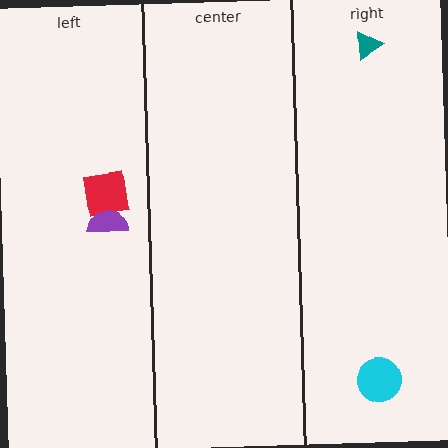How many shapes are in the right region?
2.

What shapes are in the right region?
The teal triangle, the cyan circle.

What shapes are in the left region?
The red square, the purple semicircle.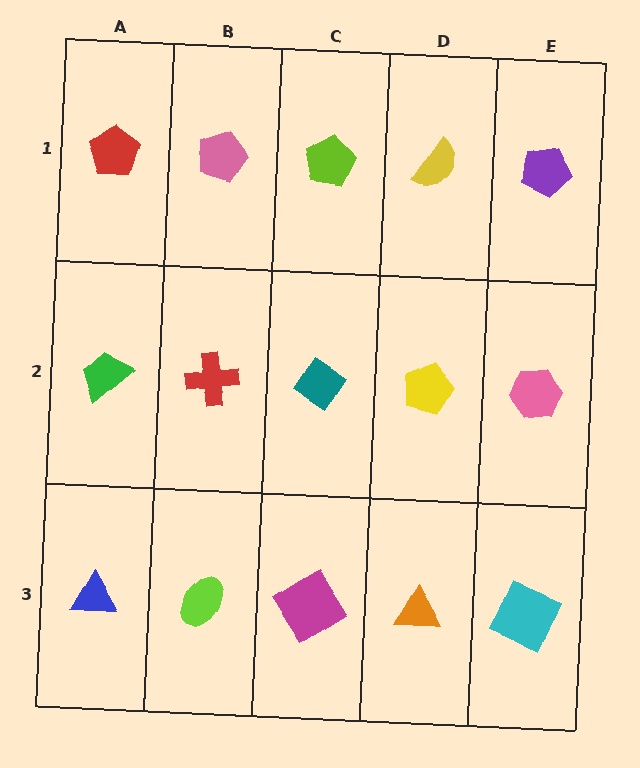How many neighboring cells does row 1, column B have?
3.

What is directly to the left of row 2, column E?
A yellow pentagon.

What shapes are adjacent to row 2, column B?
A pink pentagon (row 1, column B), a lime ellipse (row 3, column B), a green trapezoid (row 2, column A), a teal diamond (row 2, column C).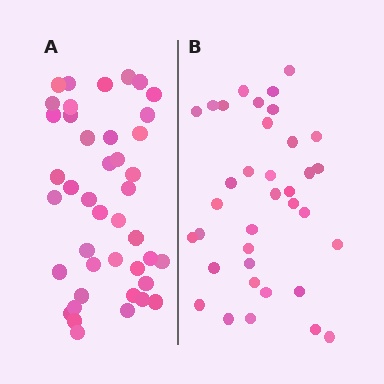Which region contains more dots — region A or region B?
Region A (the left region) has more dots.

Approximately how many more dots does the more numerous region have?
Region A has about 6 more dots than region B.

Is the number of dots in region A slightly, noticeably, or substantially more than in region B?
Region A has only slightly more — the two regions are fairly close. The ratio is roughly 1.2 to 1.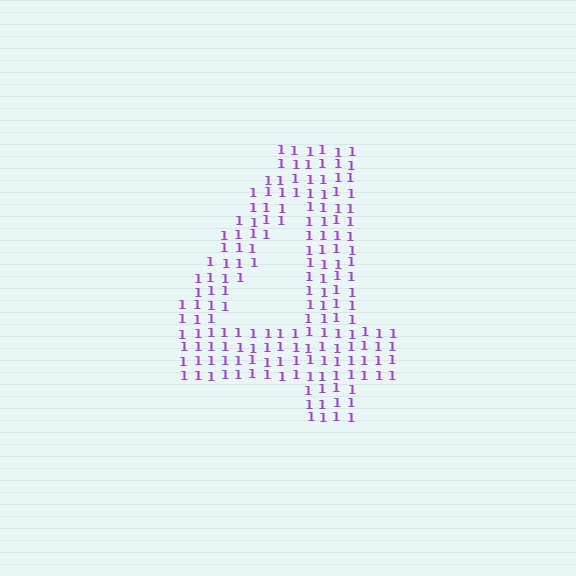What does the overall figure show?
The overall figure shows the digit 4.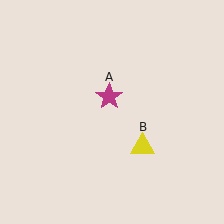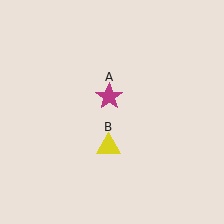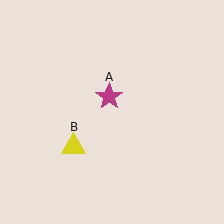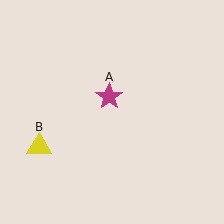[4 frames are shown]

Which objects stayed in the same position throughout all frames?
Magenta star (object A) remained stationary.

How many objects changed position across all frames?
1 object changed position: yellow triangle (object B).